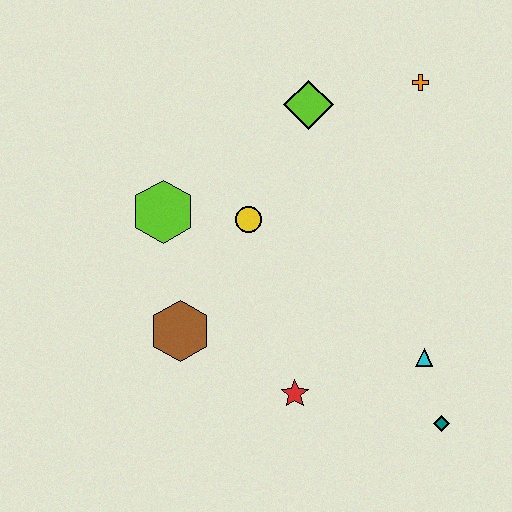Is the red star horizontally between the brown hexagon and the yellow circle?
No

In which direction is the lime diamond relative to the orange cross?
The lime diamond is to the left of the orange cross.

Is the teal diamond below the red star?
Yes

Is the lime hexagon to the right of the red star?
No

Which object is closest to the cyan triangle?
The teal diamond is closest to the cyan triangle.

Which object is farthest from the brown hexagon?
The orange cross is farthest from the brown hexagon.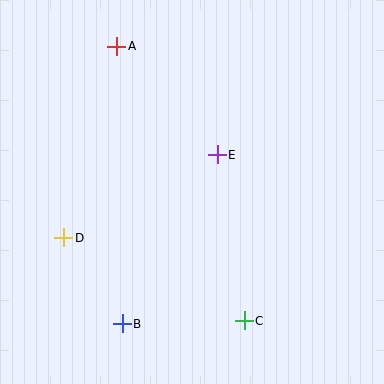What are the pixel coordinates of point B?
Point B is at (122, 324).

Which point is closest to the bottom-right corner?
Point C is closest to the bottom-right corner.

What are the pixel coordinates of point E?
Point E is at (217, 155).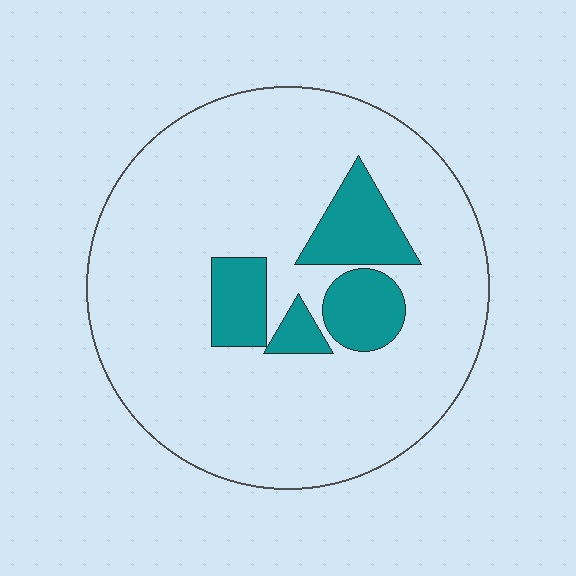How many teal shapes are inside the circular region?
4.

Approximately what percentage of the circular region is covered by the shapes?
Approximately 15%.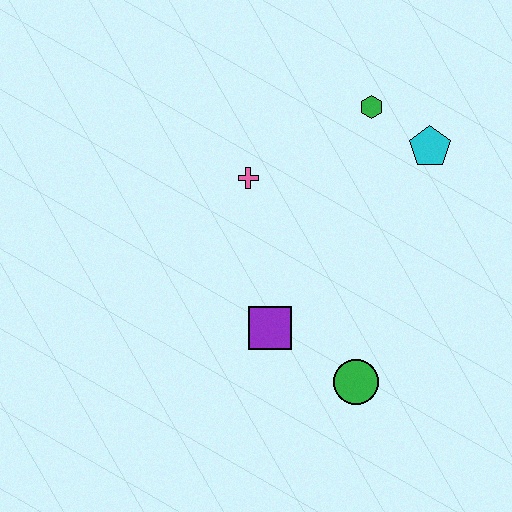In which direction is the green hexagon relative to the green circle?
The green hexagon is above the green circle.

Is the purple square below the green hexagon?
Yes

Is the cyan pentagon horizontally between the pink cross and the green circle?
No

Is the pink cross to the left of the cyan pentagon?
Yes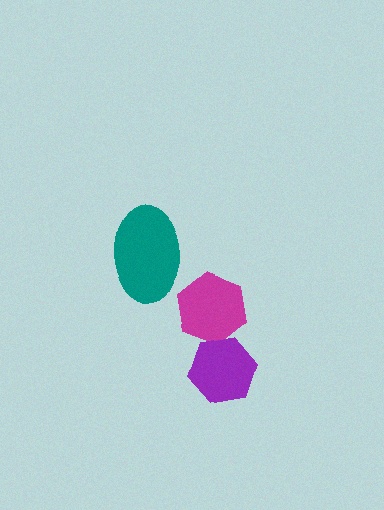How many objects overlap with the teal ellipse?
0 objects overlap with the teal ellipse.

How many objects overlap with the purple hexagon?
1 object overlaps with the purple hexagon.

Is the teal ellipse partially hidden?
No, no other shape covers it.